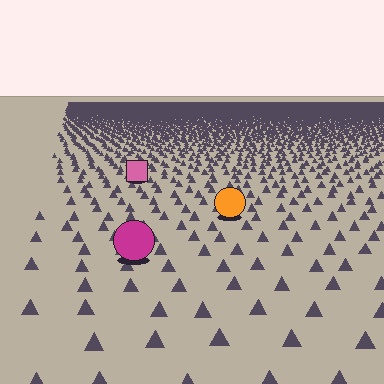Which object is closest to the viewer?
The magenta circle is closest. The texture marks near it are larger and more spread out.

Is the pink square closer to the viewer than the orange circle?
No. The orange circle is closer — you can tell from the texture gradient: the ground texture is coarser near it.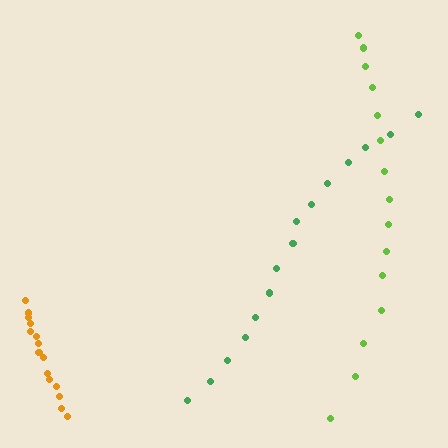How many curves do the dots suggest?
There are 3 distinct paths.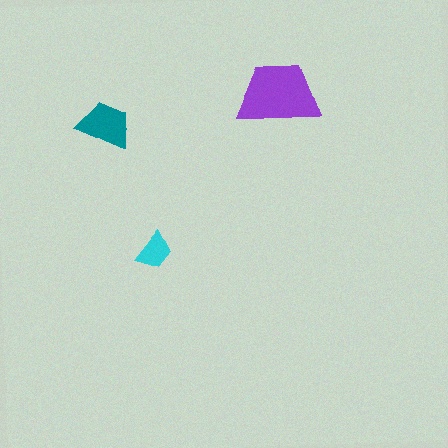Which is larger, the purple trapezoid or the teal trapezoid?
The purple one.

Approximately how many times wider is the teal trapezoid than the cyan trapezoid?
About 1.5 times wider.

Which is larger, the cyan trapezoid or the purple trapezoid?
The purple one.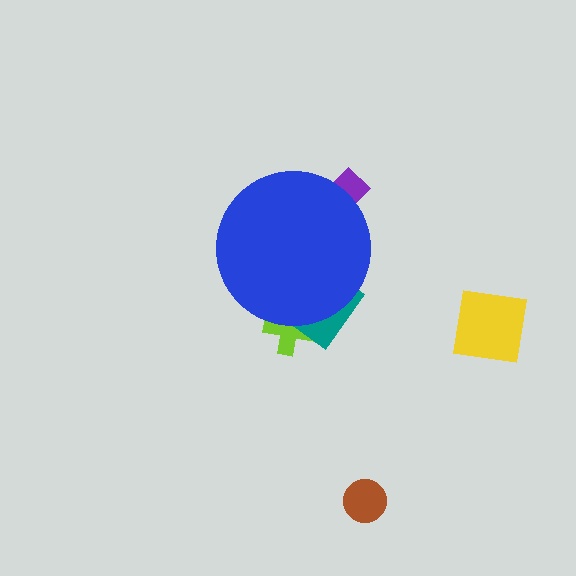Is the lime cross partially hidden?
Yes, the lime cross is partially hidden behind the blue circle.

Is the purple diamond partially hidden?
Yes, the purple diamond is partially hidden behind the blue circle.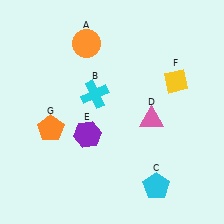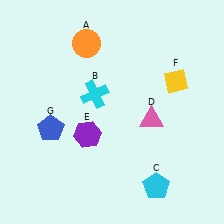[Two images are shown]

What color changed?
The pentagon (G) changed from orange in Image 1 to blue in Image 2.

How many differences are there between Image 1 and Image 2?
There is 1 difference between the two images.